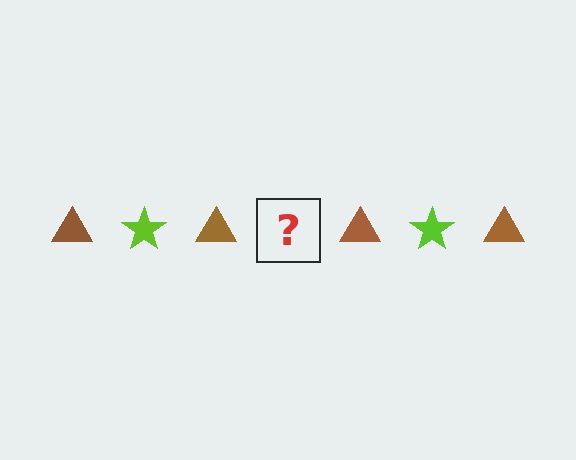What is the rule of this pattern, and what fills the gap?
The rule is that the pattern alternates between brown triangle and lime star. The gap should be filled with a lime star.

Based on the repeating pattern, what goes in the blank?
The blank should be a lime star.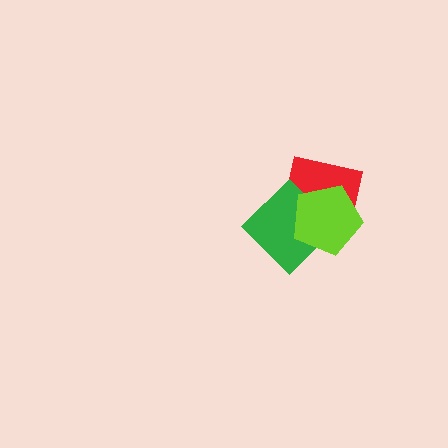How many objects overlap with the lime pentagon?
2 objects overlap with the lime pentagon.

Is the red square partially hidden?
Yes, it is partially covered by another shape.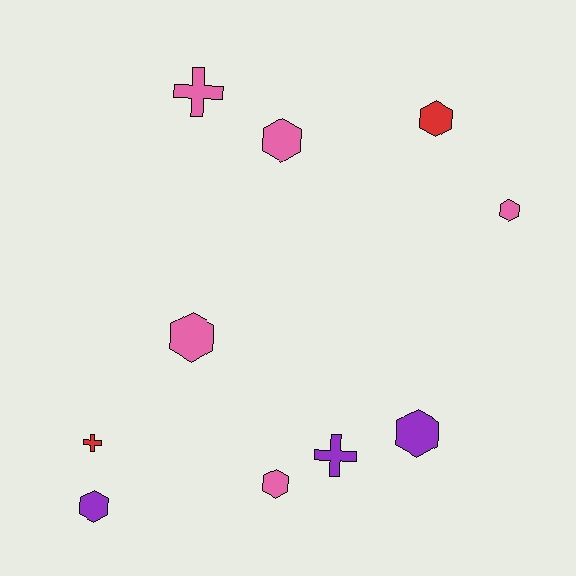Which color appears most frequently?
Pink, with 5 objects.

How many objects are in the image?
There are 10 objects.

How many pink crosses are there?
There is 1 pink cross.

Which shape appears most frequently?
Hexagon, with 7 objects.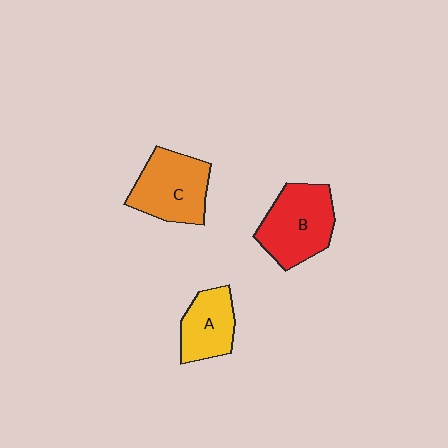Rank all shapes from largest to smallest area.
From largest to smallest: B (red), C (orange), A (yellow).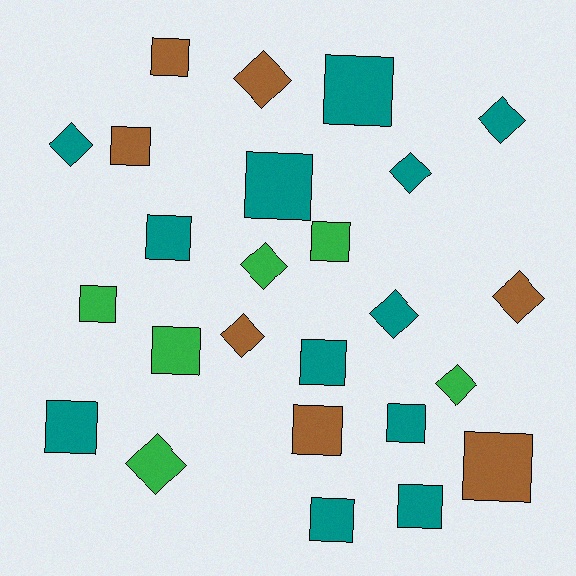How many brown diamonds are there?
There are 3 brown diamonds.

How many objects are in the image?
There are 25 objects.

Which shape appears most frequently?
Square, with 15 objects.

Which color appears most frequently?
Teal, with 12 objects.